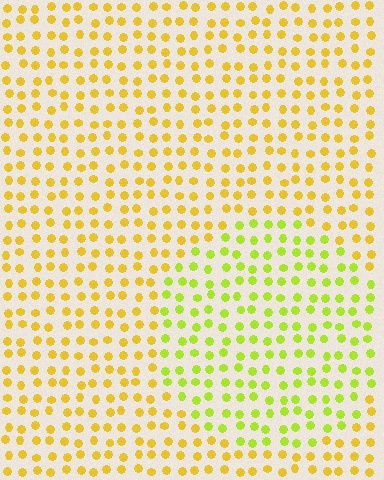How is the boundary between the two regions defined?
The boundary is defined purely by a slight shift in hue (about 32 degrees). Spacing, size, and orientation are identical on both sides.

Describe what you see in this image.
The image is filled with small yellow elements in a uniform arrangement. A circle-shaped region is visible where the elements are tinted to a slightly different hue, forming a subtle color boundary.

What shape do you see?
I see a circle.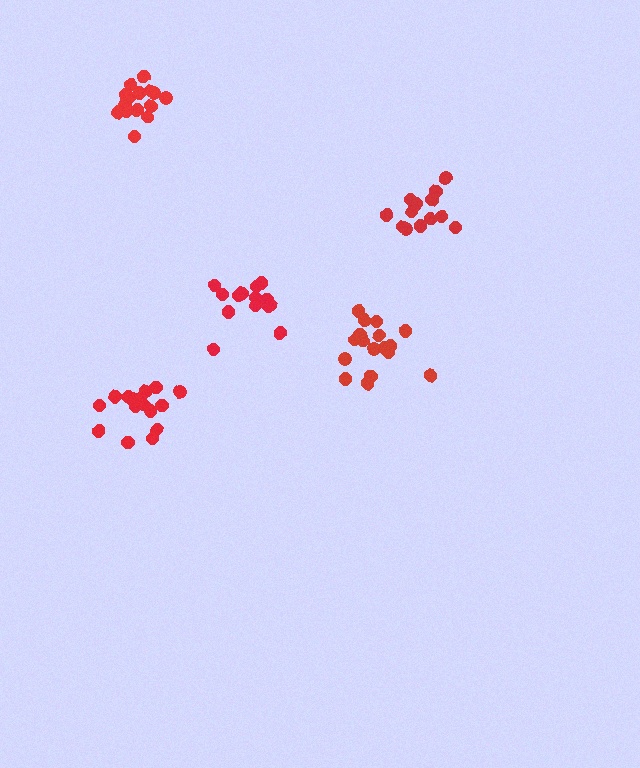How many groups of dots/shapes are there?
There are 5 groups.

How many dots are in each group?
Group 1: 18 dots, Group 2: 14 dots, Group 3: 16 dots, Group 4: 19 dots, Group 5: 14 dots (81 total).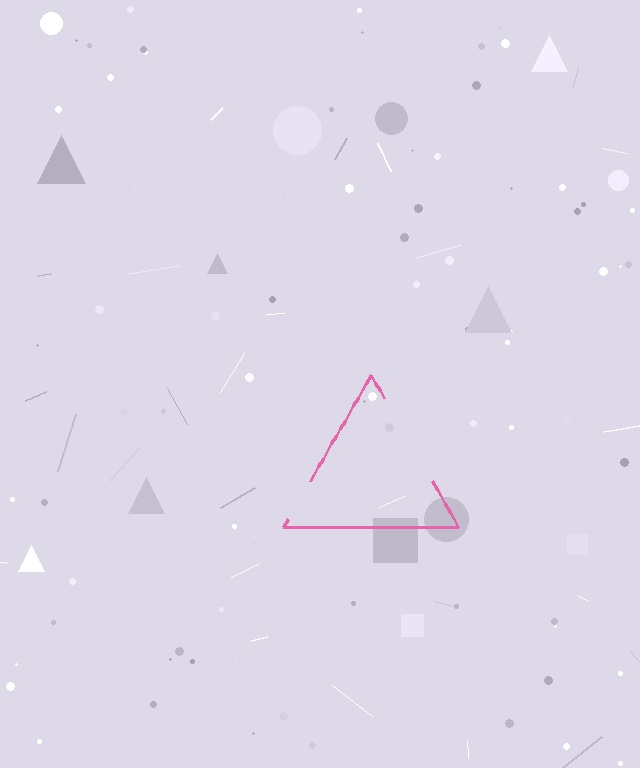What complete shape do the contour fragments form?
The contour fragments form a triangle.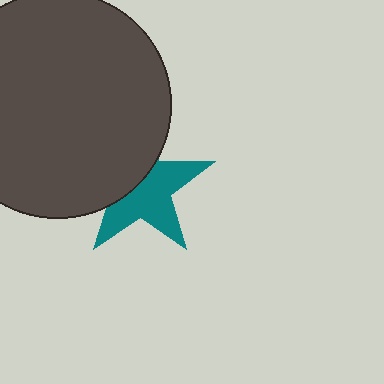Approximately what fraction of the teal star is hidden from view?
Roughly 42% of the teal star is hidden behind the dark gray circle.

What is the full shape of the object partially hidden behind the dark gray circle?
The partially hidden object is a teal star.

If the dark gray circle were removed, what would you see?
You would see the complete teal star.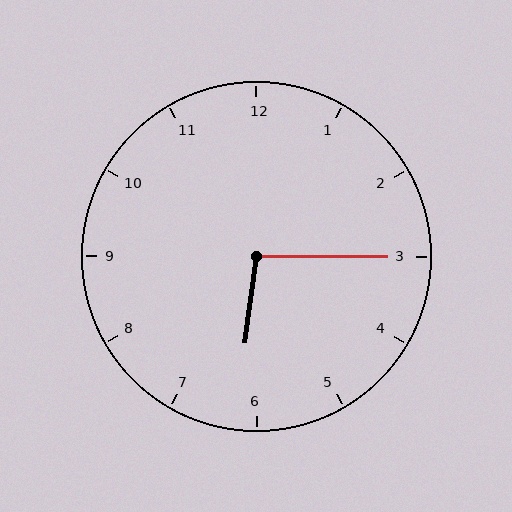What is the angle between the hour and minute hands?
Approximately 98 degrees.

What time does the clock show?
6:15.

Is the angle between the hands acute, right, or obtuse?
It is obtuse.